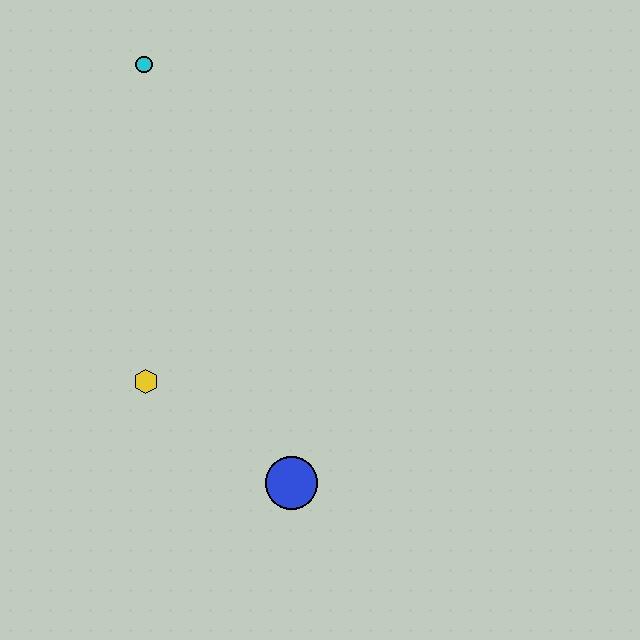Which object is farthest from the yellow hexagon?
The cyan circle is farthest from the yellow hexagon.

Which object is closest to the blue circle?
The yellow hexagon is closest to the blue circle.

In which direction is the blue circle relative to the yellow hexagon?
The blue circle is to the right of the yellow hexagon.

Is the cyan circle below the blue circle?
No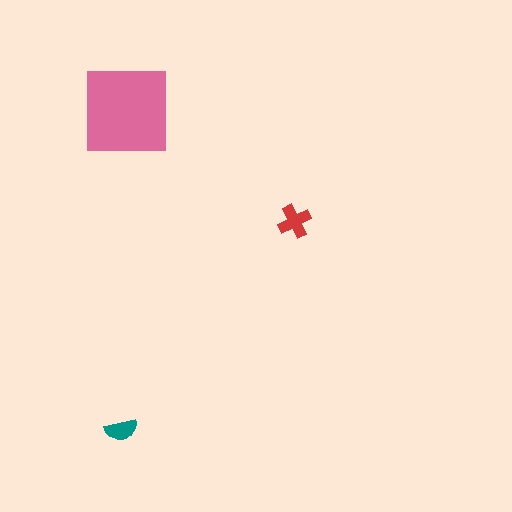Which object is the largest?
The pink square.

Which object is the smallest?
The teal semicircle.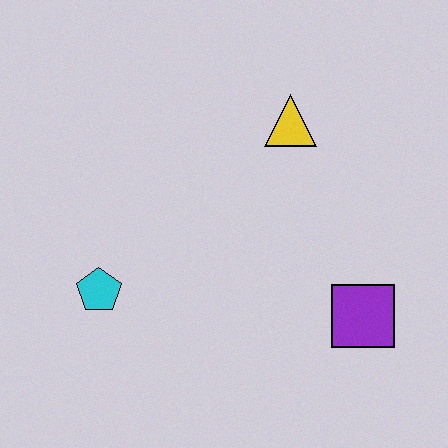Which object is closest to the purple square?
The yellow triangle is closest to the purple square.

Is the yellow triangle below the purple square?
No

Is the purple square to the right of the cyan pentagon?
Yes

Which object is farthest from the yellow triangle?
The cyan pentagon is farthest from the yellow triangle.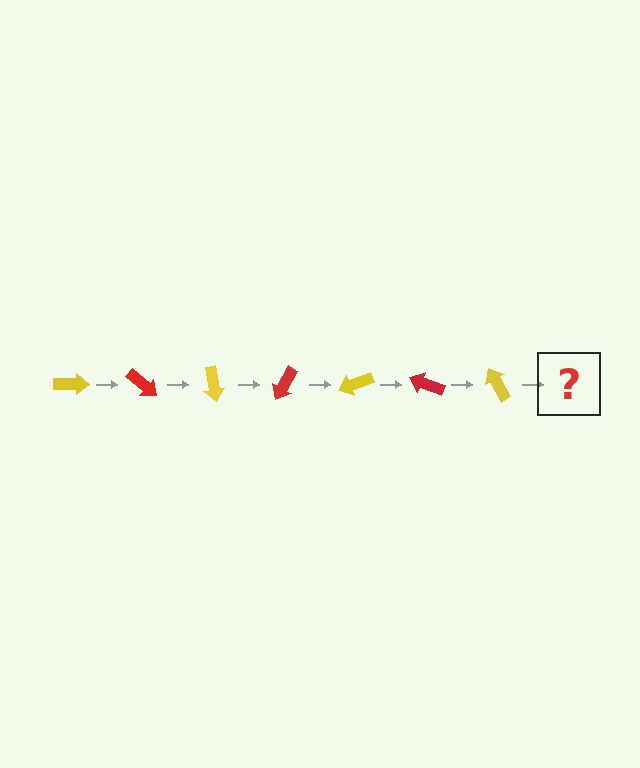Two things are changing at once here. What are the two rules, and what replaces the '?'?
The two rules are that it rotates 40 degrees each step and the color cycles through yellow and red. The '?' should be a red arrow, rotated 280 degrees from the start.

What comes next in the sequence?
The next element should be a red arrow, rotated 280 degrees from the start.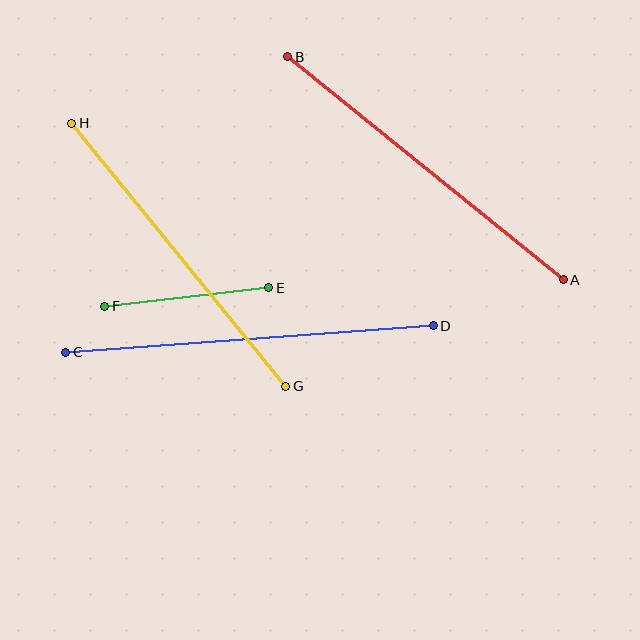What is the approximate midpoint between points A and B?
The midpoint is at approximately (426, 168) pixels.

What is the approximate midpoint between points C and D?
The midpoint is at approximately (249, 339) pixels.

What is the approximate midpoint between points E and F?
The midpoint is at approximately (187, 297) pixels.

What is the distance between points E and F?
The distance is approximately 165 pixels.